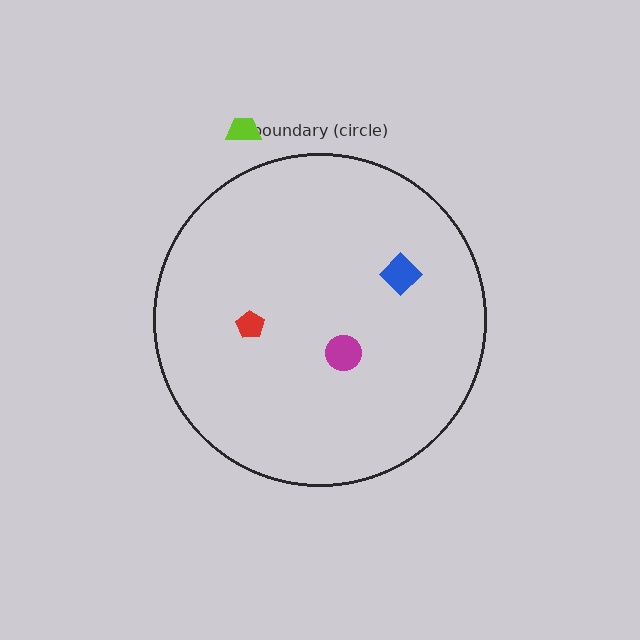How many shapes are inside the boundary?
3 inside, 1 outside.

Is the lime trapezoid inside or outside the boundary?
Outside.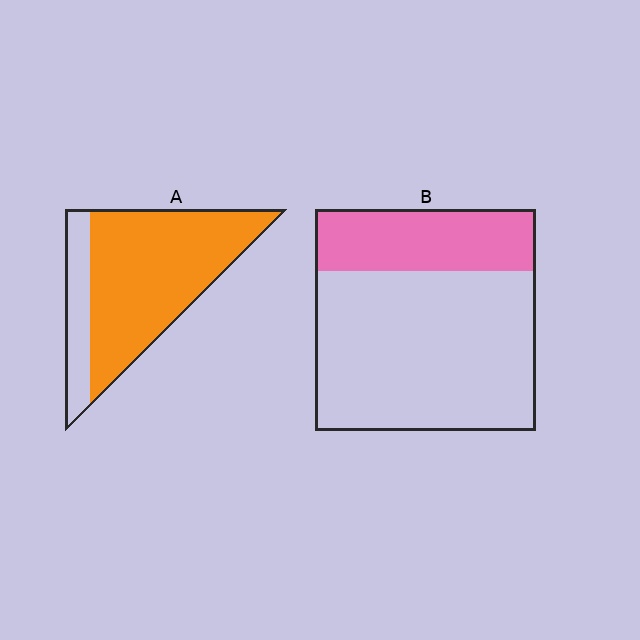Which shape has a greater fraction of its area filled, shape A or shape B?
Shape A.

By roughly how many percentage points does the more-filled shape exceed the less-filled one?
By roughly 50 percentage points (A over B).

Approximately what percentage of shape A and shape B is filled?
A is approximately 80% and B is approximately 30%.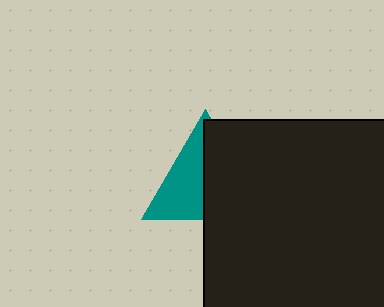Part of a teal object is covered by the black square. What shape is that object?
It is a triangle.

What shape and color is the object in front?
The object in front is a black square.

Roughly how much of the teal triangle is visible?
About half of it is visible (roughly 48%).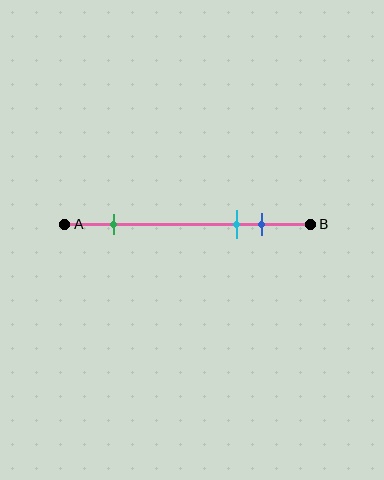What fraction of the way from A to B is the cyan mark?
The cyan mark is approximately 70% (0.7) of the way from A to B.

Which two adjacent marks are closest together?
The cyan and blue marks are the closest adjacent pair.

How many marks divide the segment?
There are 3 marks dividing the segment.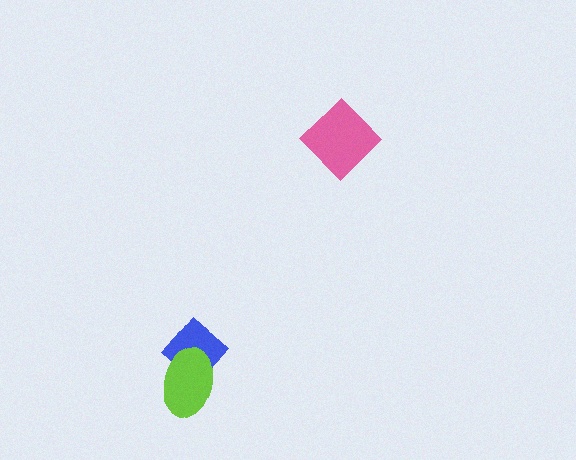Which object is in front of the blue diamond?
The lime ellipse is in front of the blue diamond.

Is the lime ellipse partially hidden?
No, no other shape covers it.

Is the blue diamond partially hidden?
Yes, it is partially covered by another shape.